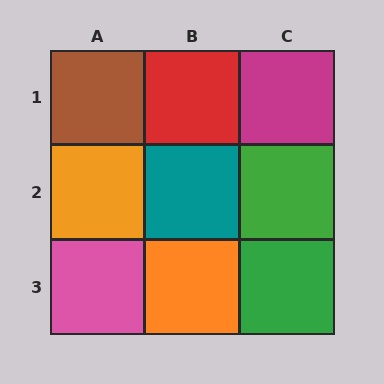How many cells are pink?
1 cell is pink.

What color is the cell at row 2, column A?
Orange.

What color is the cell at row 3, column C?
Green.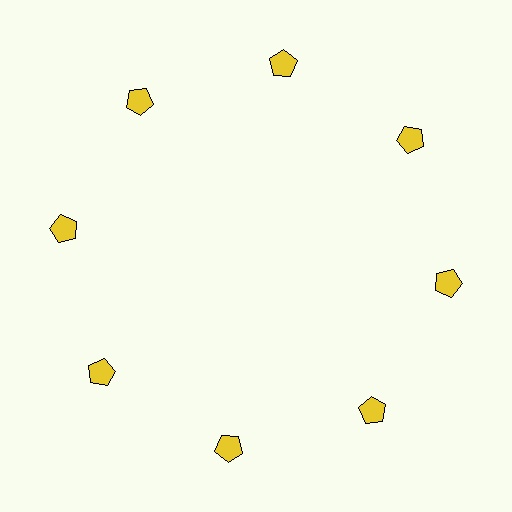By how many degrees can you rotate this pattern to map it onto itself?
The pattern maps onto itself every 45 degrees of rotation.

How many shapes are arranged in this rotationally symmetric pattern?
There are 8 shapes, arranged in 8 groups of 1.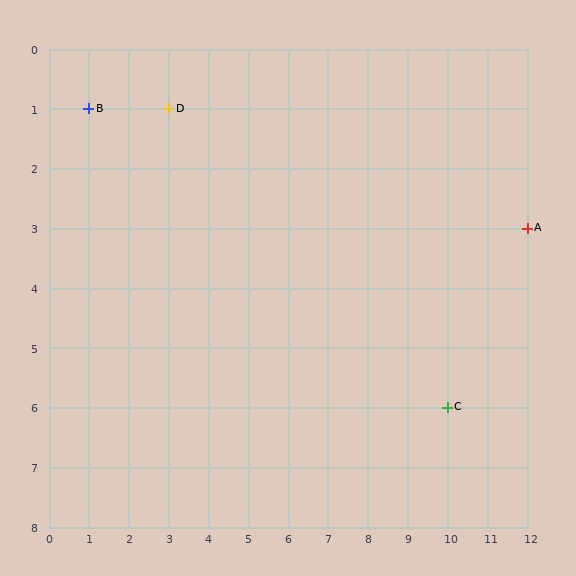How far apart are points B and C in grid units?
Points B and C are 9 columns and 5 rows apart (about 10.3 grid units diagonally).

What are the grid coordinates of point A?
Point A is at grid coordinates (12, 3).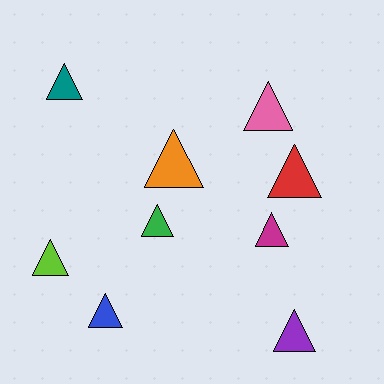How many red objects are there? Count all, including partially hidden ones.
There is 1 red object.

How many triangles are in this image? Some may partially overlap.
There are 9 triangles.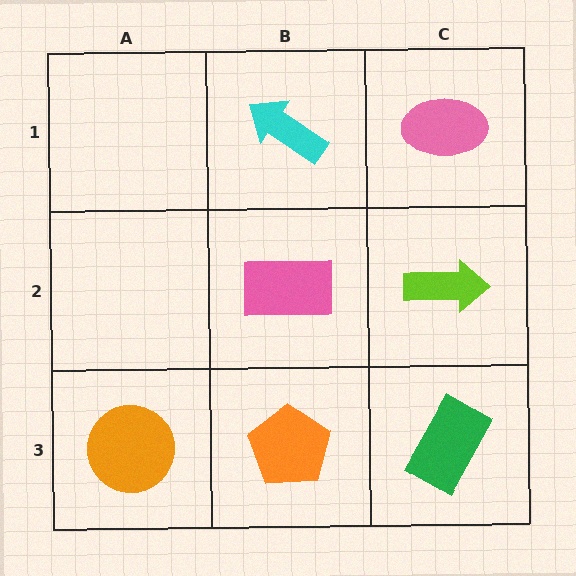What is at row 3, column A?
An orange circle.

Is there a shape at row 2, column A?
No, that cell is empty.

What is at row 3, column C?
A green rectangle.